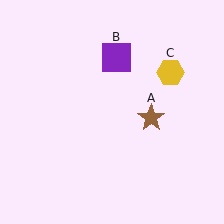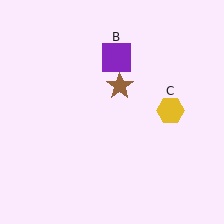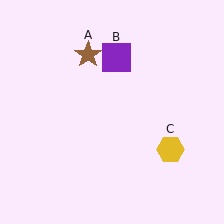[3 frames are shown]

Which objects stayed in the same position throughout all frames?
Purple square (object B) remained stationary.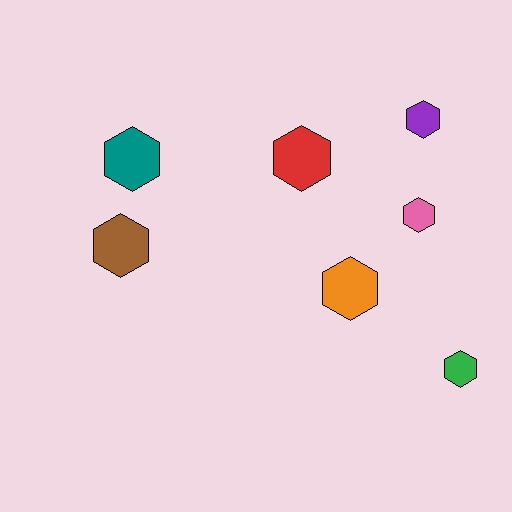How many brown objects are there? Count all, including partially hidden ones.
There is 1 brown object.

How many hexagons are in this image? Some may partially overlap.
There are 7 hexagons.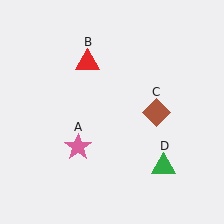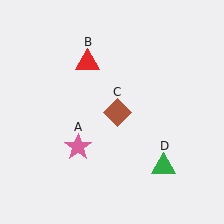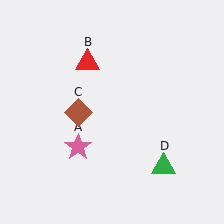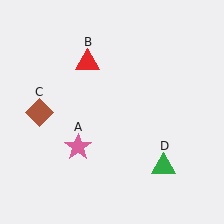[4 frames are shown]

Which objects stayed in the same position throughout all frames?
Pink star (object A) and red triangle (object B) and green triangle (object D) remained stationary.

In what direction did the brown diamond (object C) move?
The brown diamond (object C) moved left.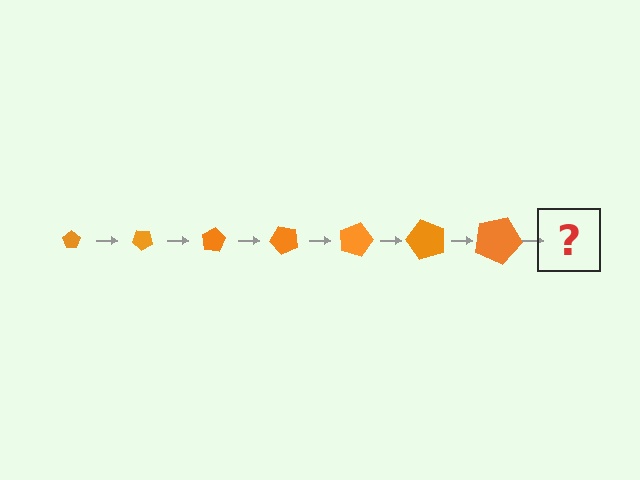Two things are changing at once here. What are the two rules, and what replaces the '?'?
The two rules are that the pentagon grows larger each step and it rotates 40 degrees each step. The '?' should be a pentagon, larger than the previous one and rotated 280 degrees from the start.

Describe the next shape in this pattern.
It should be a pentagon, larger than the previous one and rotated 280 degrees from the start.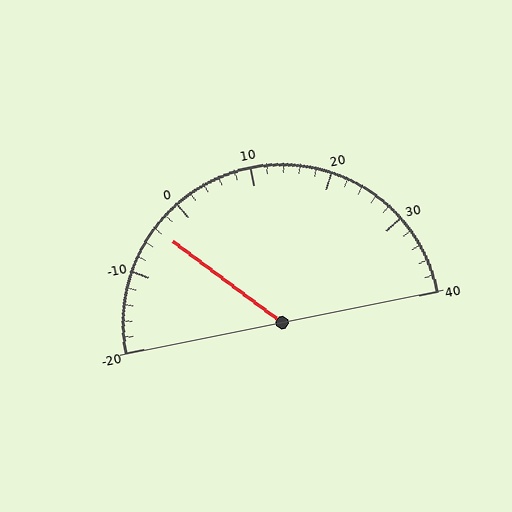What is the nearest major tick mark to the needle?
The nearest major tick mark is 0.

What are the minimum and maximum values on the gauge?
The gauge ranges from -20 to 40.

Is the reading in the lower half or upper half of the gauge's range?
The reading is in the lower half of the range (-20 to 40).